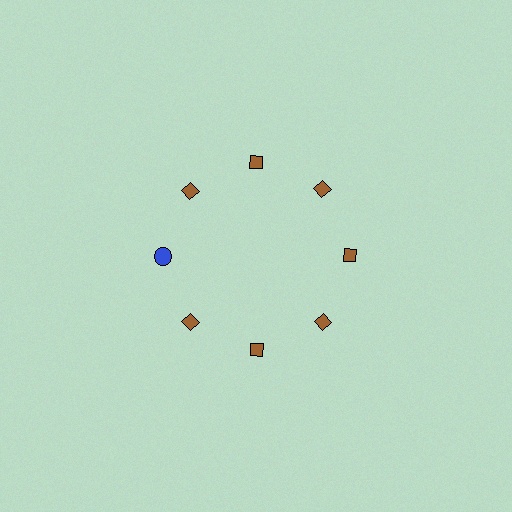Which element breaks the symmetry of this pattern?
The blue circle at roughly the 9 o'clock position breaks the symmetry. All other shapes are brown diamonds.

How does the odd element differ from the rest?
It differs in both color (blue instead of brown) and shape (circle instead of diamond).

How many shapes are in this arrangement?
There are 8 shapes arranged in a ring pattern.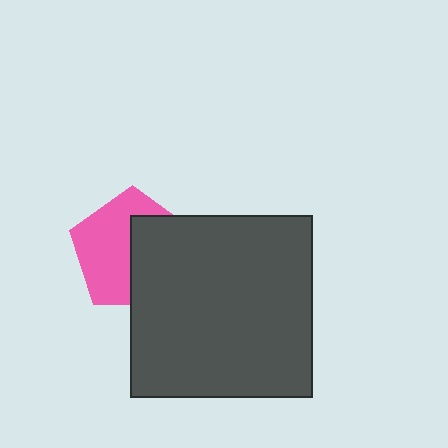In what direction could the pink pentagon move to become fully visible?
The pink pentagon could move left. That would shift it out from behind the dark gray square entirely.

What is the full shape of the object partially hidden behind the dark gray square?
The partially hidden object is a pink pentagon.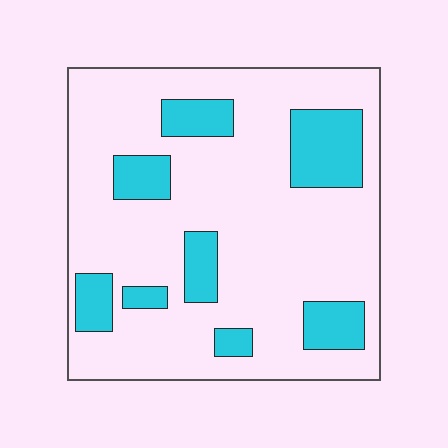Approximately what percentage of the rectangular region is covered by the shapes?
Approximately 20%.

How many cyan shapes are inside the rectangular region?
8.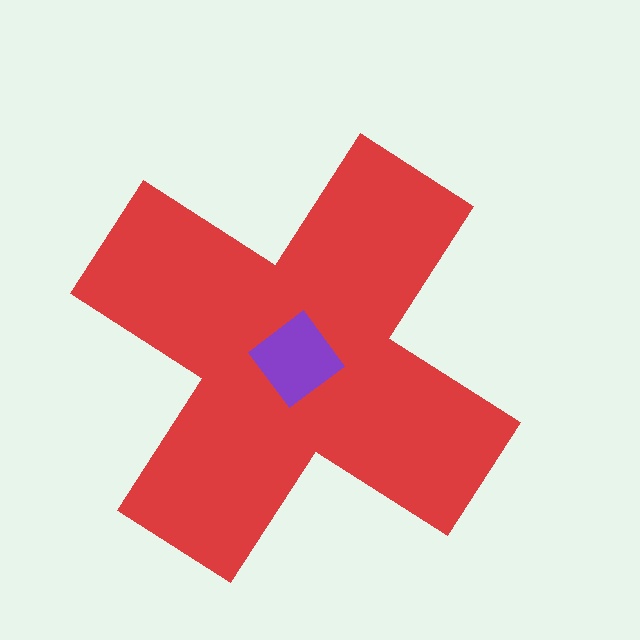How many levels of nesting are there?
2.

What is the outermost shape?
The red cross.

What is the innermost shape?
The purple diamond.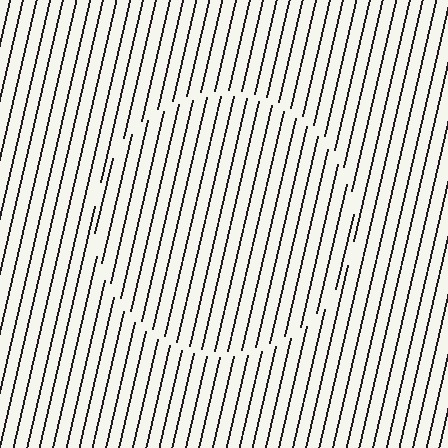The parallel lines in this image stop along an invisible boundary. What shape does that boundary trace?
An illusory circle. The interior of the shape contains the same grating, shifted by half a period — the contour is defined by the phase discontinuity where line-ends from the inner and outer gratings abut.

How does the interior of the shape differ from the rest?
The interior of the shape contains the same grating, shifted by half a period — the contour is defined by the phase discontinuity where line-ends from the inner and outer gratings abut.